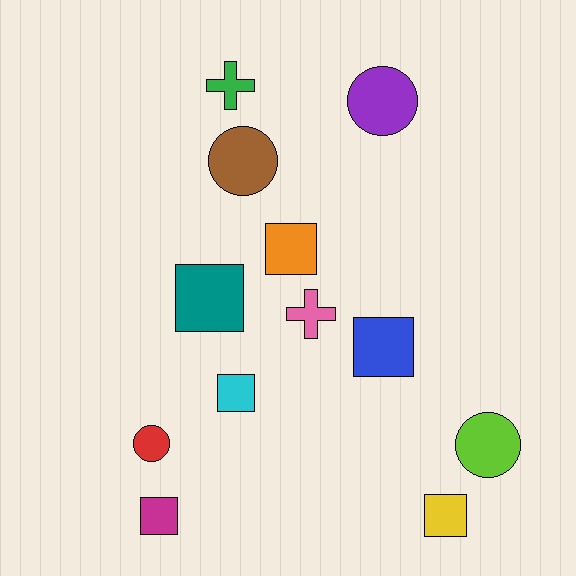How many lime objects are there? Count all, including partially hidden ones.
There is 1 lime object.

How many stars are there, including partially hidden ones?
There are no stars.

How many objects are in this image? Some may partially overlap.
There are 12 objects.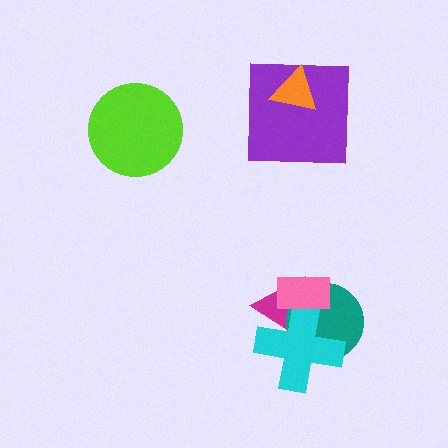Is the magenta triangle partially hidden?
Yes, it is partially covered by another shape.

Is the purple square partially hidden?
Yes, it is partially covered by another shape.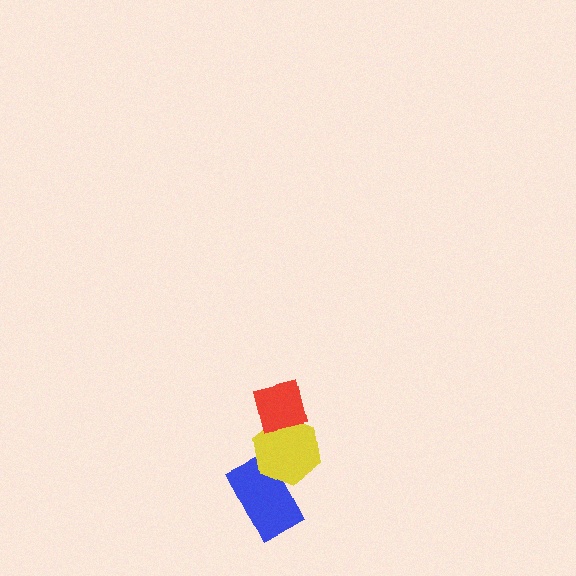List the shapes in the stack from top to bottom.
From top to bottom: the red square, the yellow hexagon, the blue rectangle.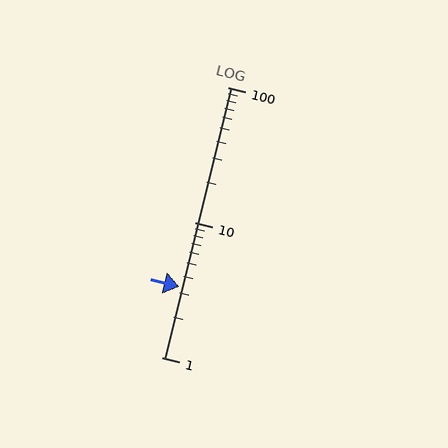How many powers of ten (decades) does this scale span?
The scale spans 2 decades, from 1 to 100.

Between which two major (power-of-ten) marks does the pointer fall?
The pointer is between 1 and 10.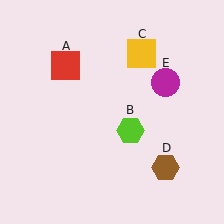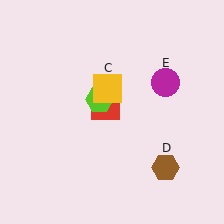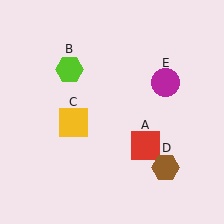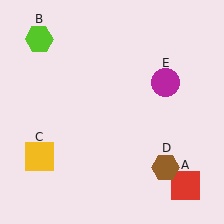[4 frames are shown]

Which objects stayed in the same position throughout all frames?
Brown hexagon (object D) and magenta circle (object E) remained stationary.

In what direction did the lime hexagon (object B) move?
The lime hexagon (object B) moved up and to the left.